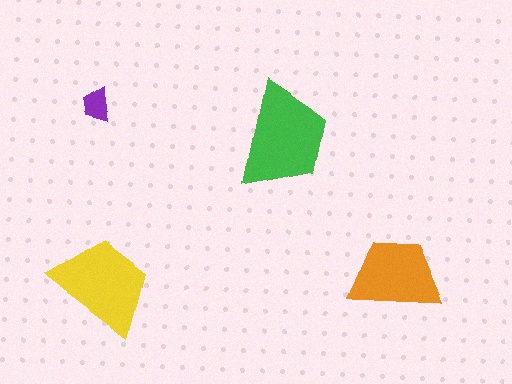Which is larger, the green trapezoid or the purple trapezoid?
The green one.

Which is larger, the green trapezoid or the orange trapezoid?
The green one.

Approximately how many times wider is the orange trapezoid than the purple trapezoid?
About 2.5 times wider.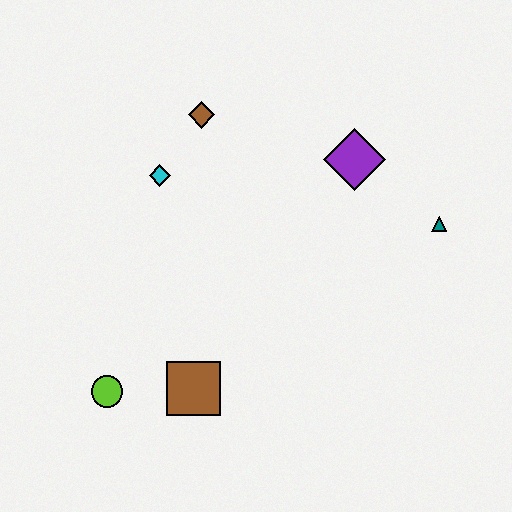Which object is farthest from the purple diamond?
The lime circle is farthest from the purple diamond.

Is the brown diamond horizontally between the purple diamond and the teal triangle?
No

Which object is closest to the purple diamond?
The teal triangle is closest to the purple diamond.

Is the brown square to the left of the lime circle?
No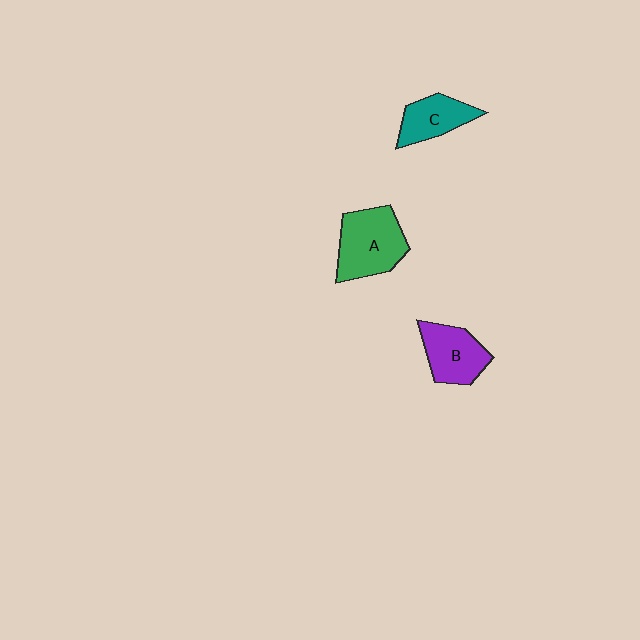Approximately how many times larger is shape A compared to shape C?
Approximately 1.5 times.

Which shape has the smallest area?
Shape C (teal).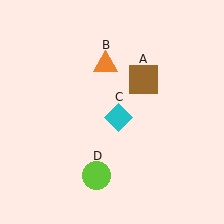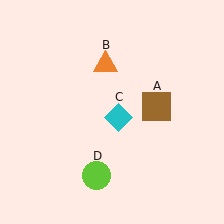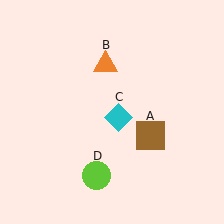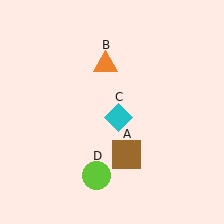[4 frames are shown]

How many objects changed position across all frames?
1 object changed position: brown square (object A).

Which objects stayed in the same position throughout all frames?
Orange triangle (object B) and cyan diamond (object C) and lime circle (object D) remained stationary.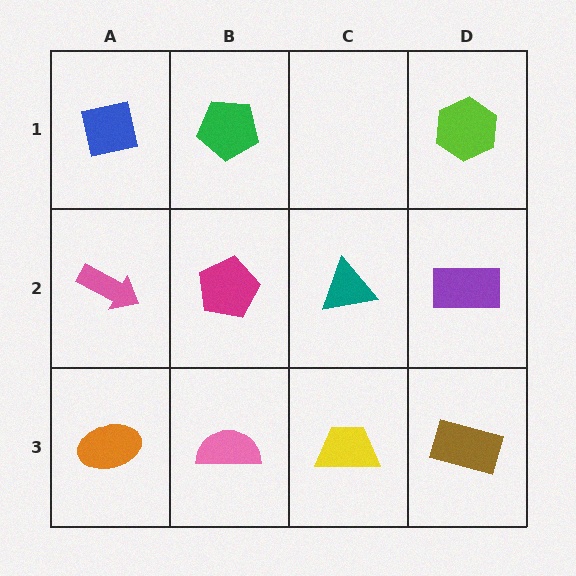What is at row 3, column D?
A brown rectangle.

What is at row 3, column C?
A yellow trapezoid.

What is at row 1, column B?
A green pentagon.